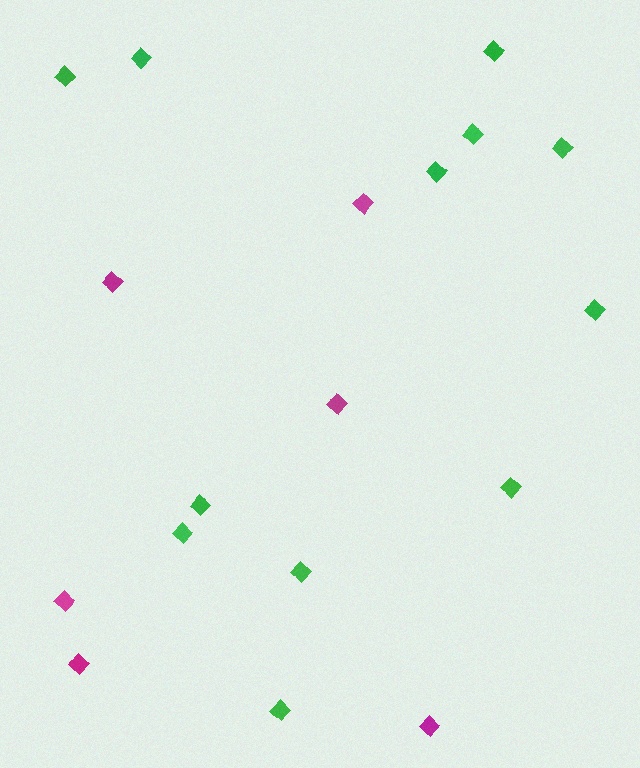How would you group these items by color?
There are 2 groups: one group of magenta diamonds (6) and one group of green diamonds (12).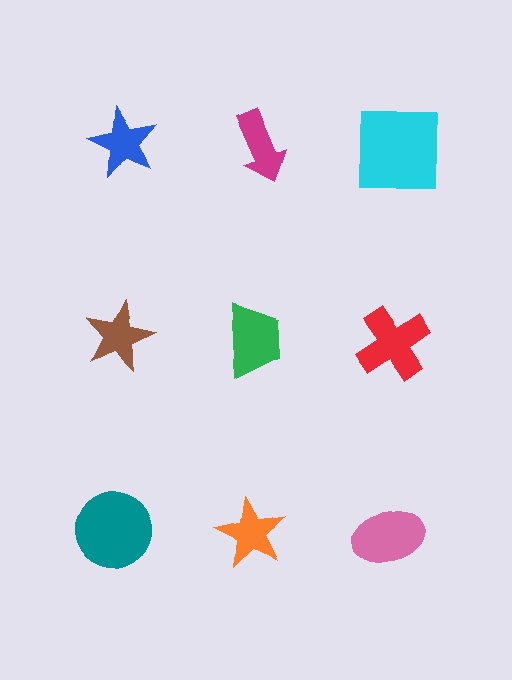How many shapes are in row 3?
3 shapes.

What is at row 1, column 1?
A blue star.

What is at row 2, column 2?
A green trapezoid.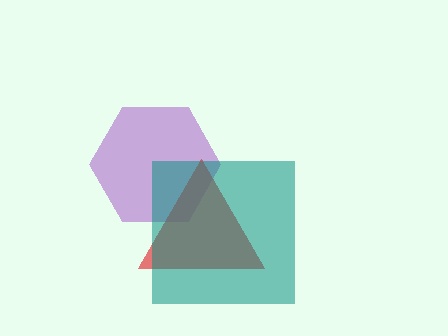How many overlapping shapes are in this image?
There are 3 overlapping shapes in the image.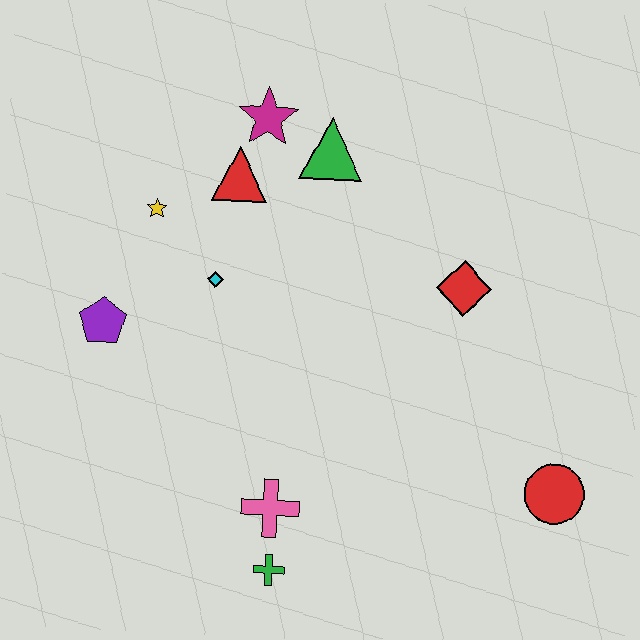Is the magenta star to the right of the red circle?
No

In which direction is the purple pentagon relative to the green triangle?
The purple pentagon is to the left of the green triangle.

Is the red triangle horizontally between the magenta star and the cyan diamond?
Yes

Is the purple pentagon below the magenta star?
Yes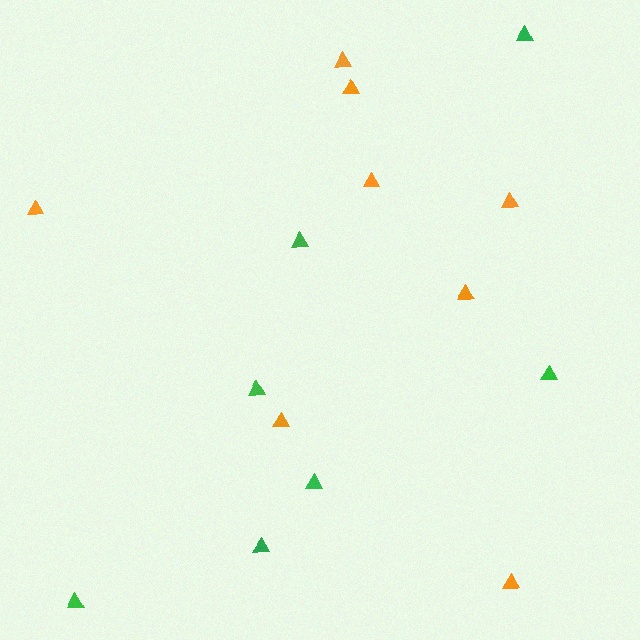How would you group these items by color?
There are 2 groups: one group of orange triangles (8) and one group of green triangles (7).